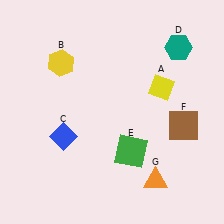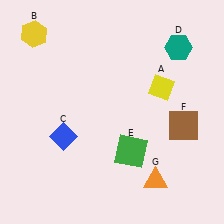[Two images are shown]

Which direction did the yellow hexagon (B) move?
The yellow hexagon (B) moved up.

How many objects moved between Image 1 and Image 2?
1 object moved between the two images.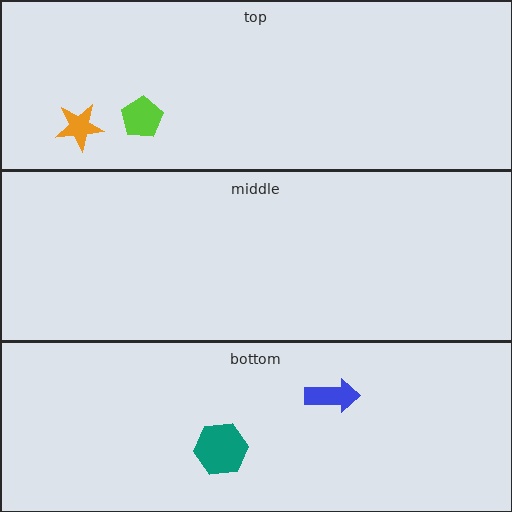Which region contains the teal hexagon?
The bottom region.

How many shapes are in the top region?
2.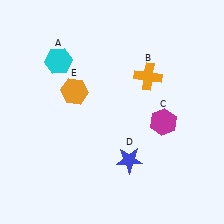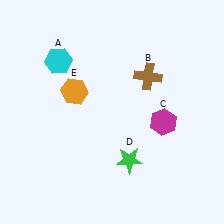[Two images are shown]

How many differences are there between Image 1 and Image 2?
There are 2 differences between the two images.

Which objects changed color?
B changed from orange to brown. D changed from blue to green.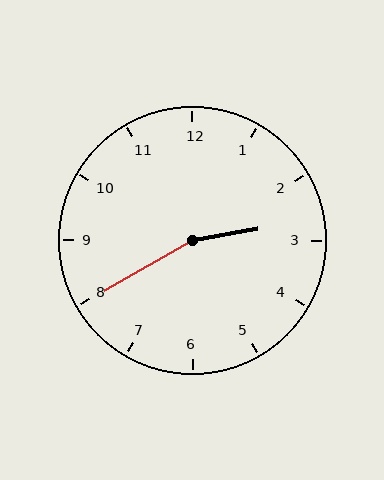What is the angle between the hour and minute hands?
Approximately 160 degrees.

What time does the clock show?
2:40.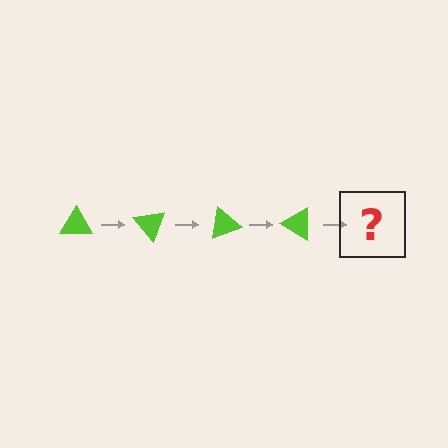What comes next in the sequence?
The next element should be a lime triangle rotated 200 degrees.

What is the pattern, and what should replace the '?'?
The pattern is that the triangle rotates 50 degrees each step. The '?' should be a lime triangle rotated 200 degrees.